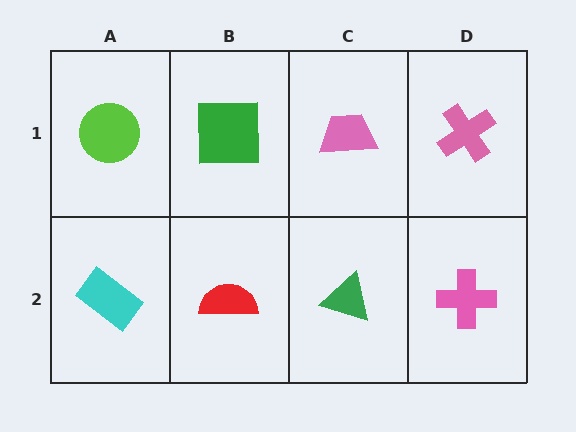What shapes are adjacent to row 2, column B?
A green square (row 1, column B), a cyan rectangle (row 2, column A), a green triangle (row 2, column C).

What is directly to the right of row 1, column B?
A pink trapezoid.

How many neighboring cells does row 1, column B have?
3.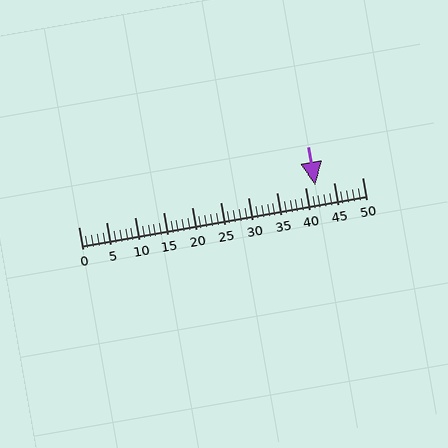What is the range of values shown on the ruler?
The ruler shows values from 0 to 50.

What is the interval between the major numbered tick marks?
The major tick marks are spaced 5 units apart.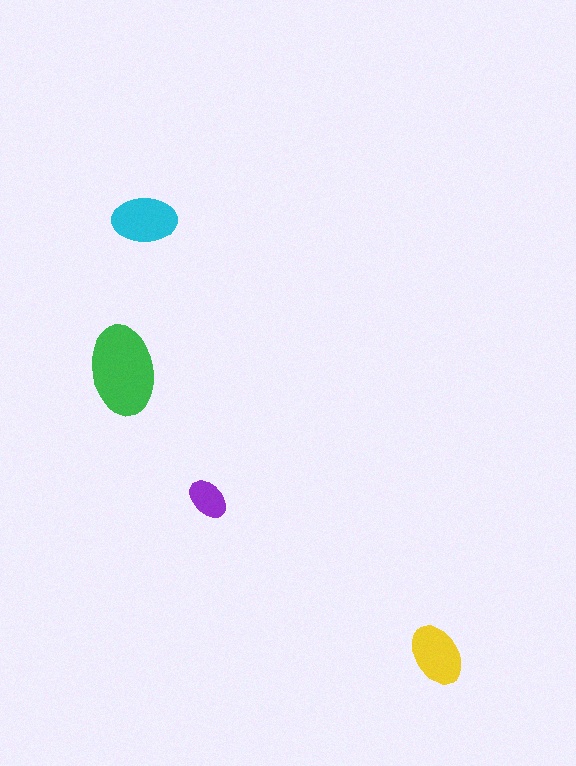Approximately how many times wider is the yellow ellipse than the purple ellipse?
About 1.5 times wider.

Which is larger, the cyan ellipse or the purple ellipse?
The cyan one.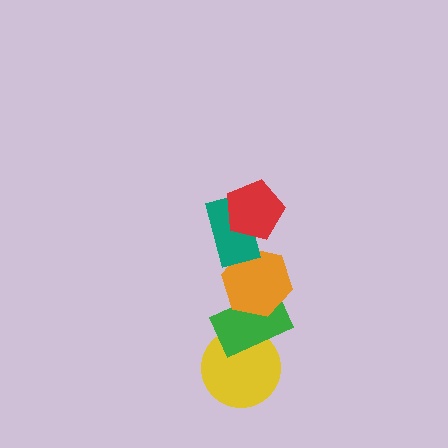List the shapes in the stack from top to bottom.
From top to bottom: the red pentagon, the teal rectangle, the orange hexagon, the green rectangle, the yellow circle.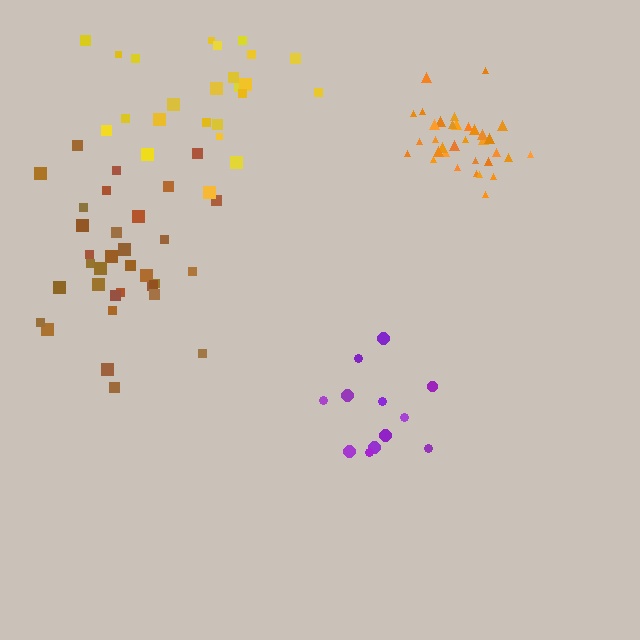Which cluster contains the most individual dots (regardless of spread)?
Brown (35).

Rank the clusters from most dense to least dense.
orange, purple, brown, yellow.